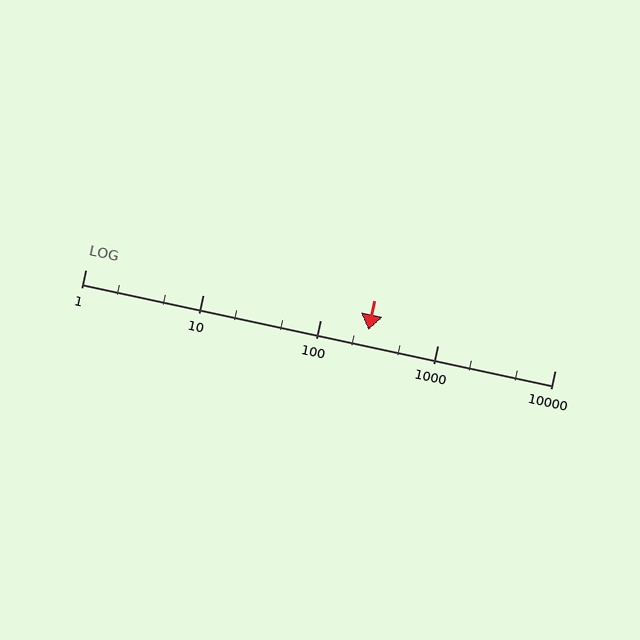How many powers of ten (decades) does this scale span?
The scale spans 4 decades, from 1 to 10000.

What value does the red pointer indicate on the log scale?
The pointer indicates approximately 260.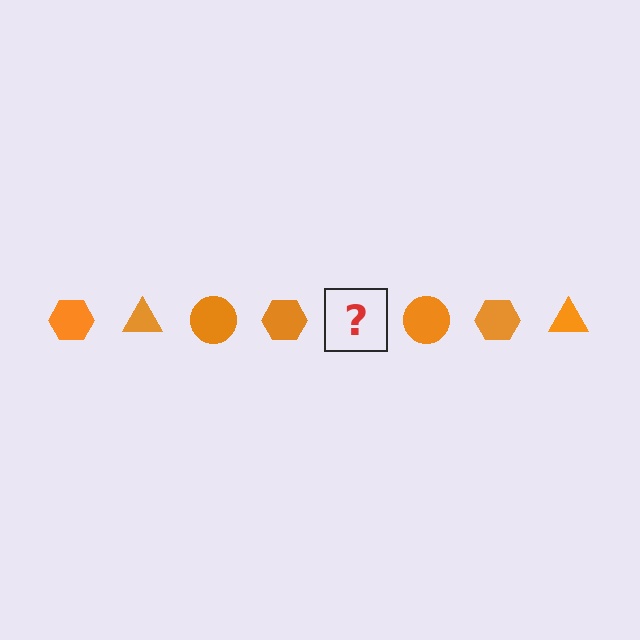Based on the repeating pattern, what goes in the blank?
The blank should be an orange triangle.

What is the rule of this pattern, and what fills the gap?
The rule is that the pattern cycles through hexagon, triangle, circle shapes in orange. The gap should be filled with an orange triangle.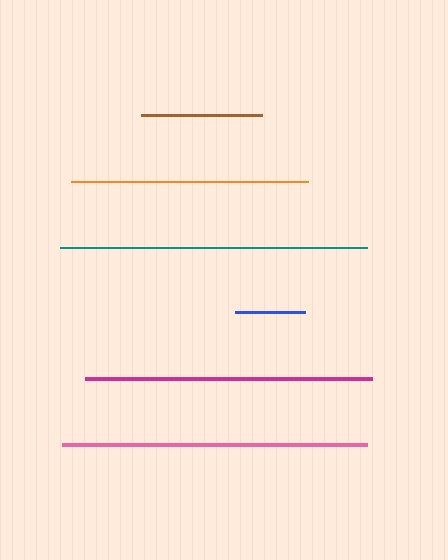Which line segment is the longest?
The teal line is the longest at approximately 307 pixels.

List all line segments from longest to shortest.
From longest to shortest: teal, pink, magenta, orange, brown, blue.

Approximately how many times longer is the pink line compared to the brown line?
The pink line is approximately 2.5 times the length of the brown line.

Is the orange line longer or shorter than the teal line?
The teal line is longer than the orange line.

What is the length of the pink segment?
The pink segment is approximately 306 pixels long.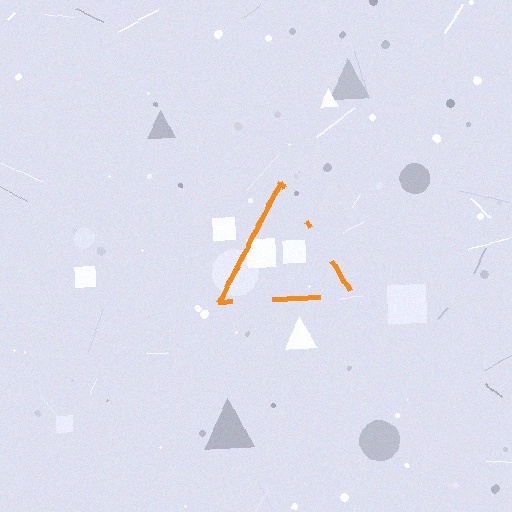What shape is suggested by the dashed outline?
The dashed outline suggests a triangle.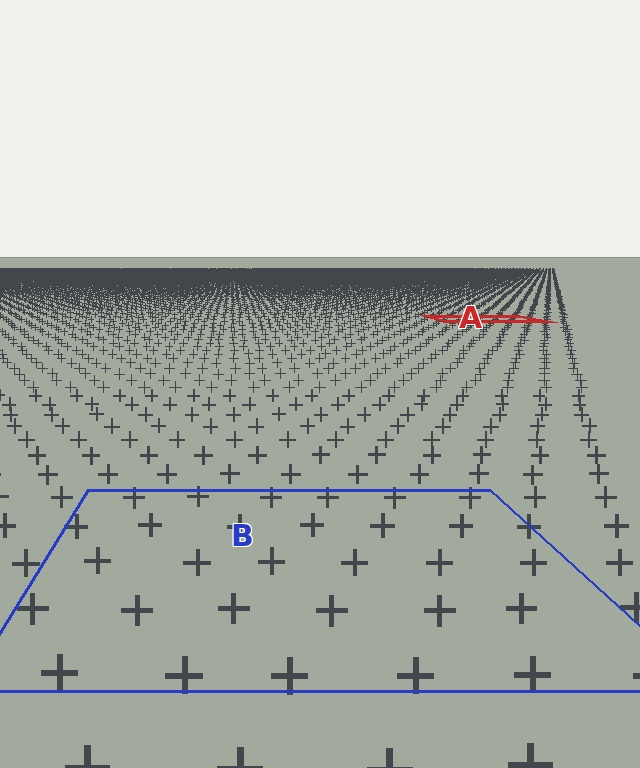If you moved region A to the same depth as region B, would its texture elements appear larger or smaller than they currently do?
They would appear larger. At a closer depth, the same texture elements are projected at a bigger on-screen size.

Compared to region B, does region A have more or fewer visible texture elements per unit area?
Region A has more texture elements per unit area — they are packed more densely because it is farther away.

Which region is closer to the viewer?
Region B is closer. The texture elements there are larger and more spread out.